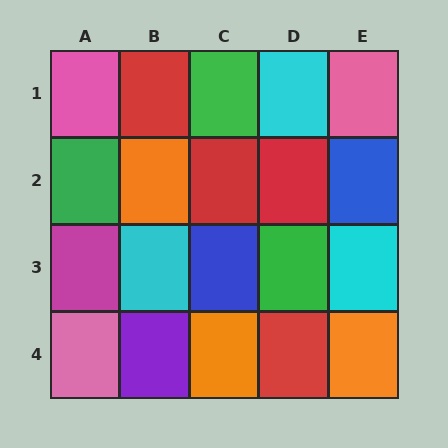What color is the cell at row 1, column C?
Green.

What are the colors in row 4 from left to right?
Pink, purple, orange, red, orange.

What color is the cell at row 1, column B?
Red.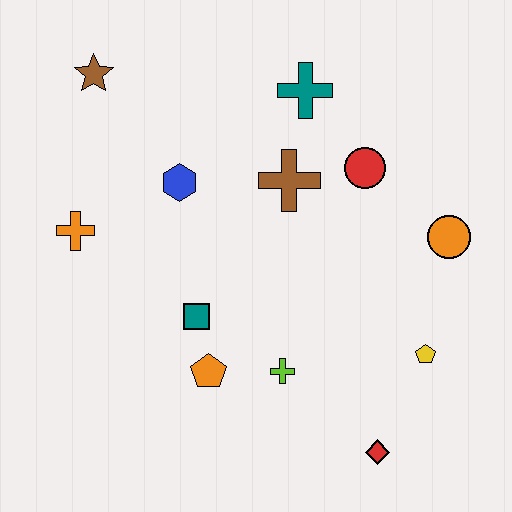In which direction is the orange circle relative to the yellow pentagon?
The orange circle is above the yellow pentagon.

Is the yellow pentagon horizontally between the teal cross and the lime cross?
No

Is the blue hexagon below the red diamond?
No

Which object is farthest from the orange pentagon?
The brown star is farthest from the orange pentagon.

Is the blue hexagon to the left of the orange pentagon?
Yes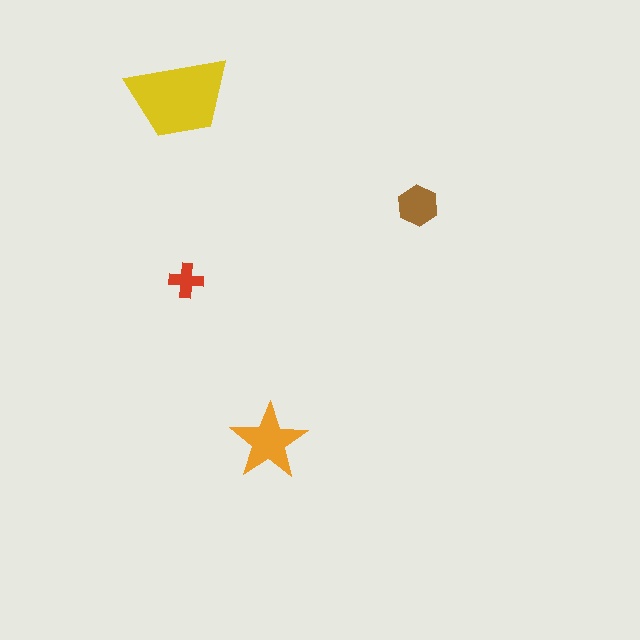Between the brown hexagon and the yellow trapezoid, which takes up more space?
The yellow trapezoid.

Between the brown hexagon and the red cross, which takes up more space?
The brown hexagon.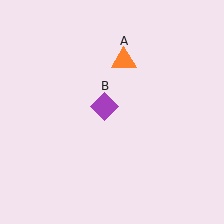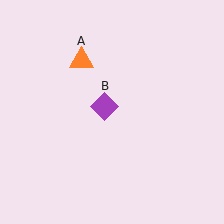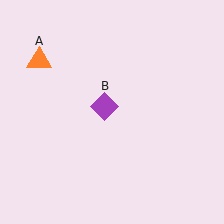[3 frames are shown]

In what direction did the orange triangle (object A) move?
The orange triangle (object A) moved left.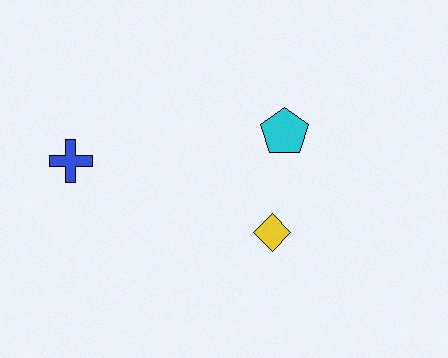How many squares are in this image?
There are no squares.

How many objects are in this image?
There are 3 objects.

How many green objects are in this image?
There are no green objects.